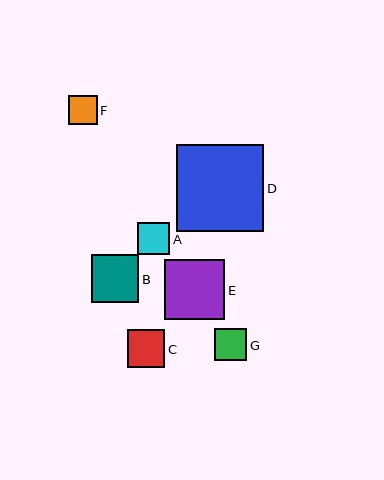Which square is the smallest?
Square F is the smallest with a size of approximately 29 pixels.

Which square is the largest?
Square D is the largest with a size of approximately 87 pixels.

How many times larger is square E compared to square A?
Square E is approximately 1.9 times the size of square A.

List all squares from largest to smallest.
From largest to smallest: D, E, B, C, A, G, F.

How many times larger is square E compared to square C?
Square E is approximately 1.6 times the size of square C.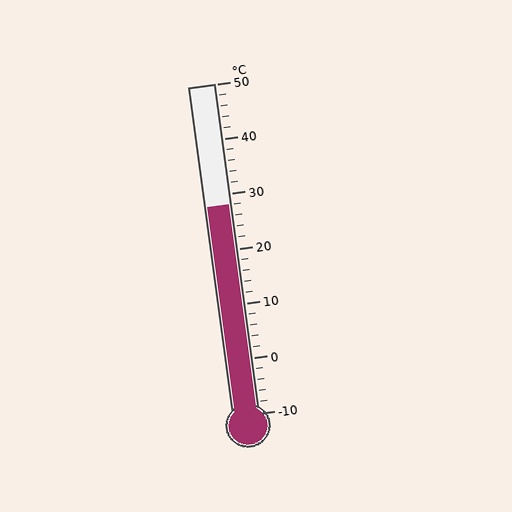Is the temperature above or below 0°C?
The temperature is above 0°C.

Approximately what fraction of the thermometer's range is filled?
The thermometer is filled to approximately 65% of its range.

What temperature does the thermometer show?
The thermometer shows approximately 28°C.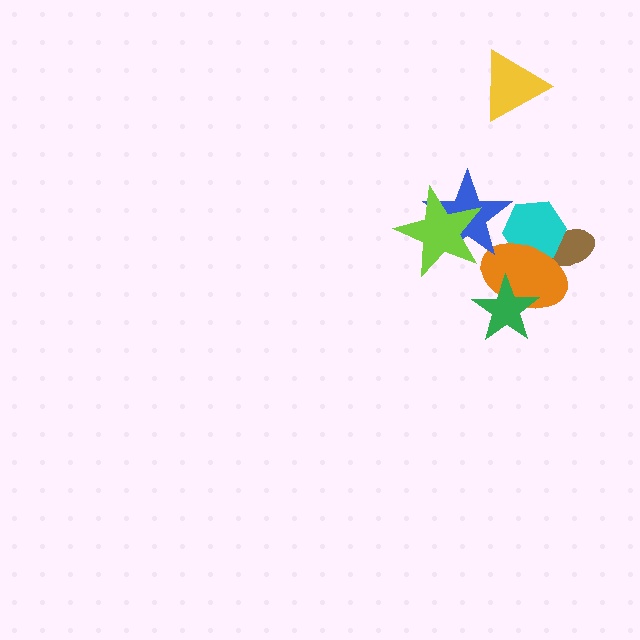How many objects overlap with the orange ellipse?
4 objects overlap with the orange ellipse.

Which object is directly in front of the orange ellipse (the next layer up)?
The green star is directly in front of the orange ellipse.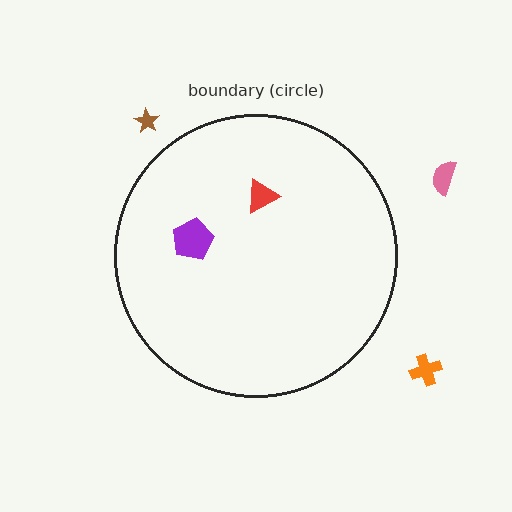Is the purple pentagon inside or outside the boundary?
Inside.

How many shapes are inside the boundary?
2 inside, 3 outside.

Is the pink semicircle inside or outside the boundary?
Outside.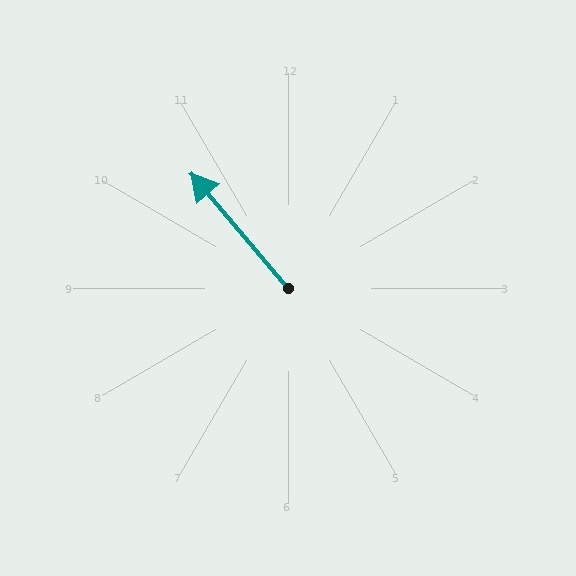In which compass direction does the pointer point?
Northwest.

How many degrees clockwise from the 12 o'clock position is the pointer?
Approximately 320 degrees.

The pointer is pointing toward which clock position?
Roughly 11 o'clock.